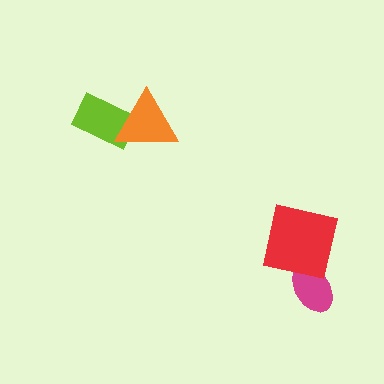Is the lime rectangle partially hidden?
Yes, it is partially covered by another shape.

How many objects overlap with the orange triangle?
1 object overlaps with the orange triangle.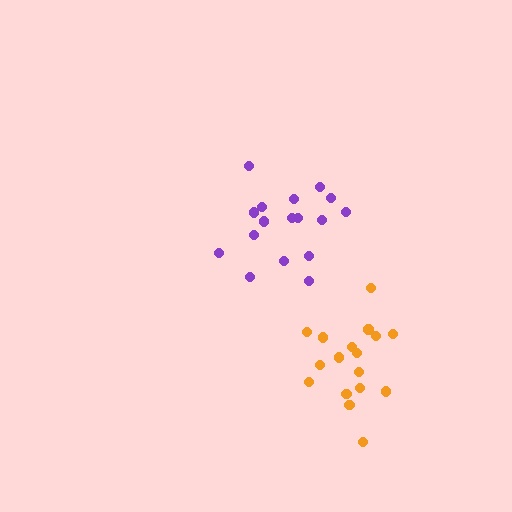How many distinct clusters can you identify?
There are 2 distinct clusters.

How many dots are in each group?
Group 1: 17 dots, Group 2: 17 dots (34 total).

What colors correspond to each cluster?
The clusters are colored: orange, purple.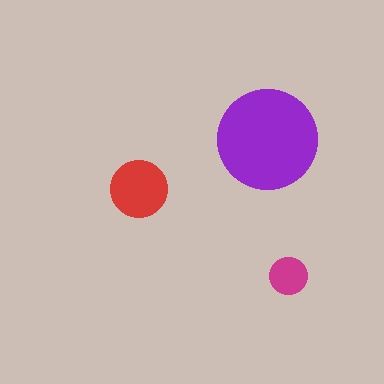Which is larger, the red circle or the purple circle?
The purple one.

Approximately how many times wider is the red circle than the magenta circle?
About 1.5 times wider.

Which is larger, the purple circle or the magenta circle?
The purple one.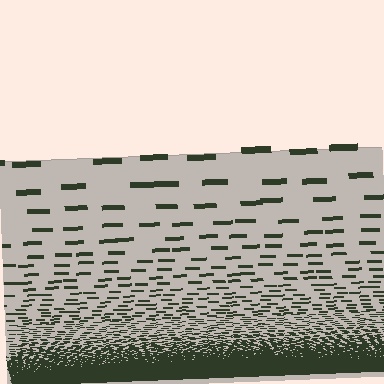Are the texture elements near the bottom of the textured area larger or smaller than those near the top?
Smaller. The gradient is inverted — elements near the bottom are smaller and denser.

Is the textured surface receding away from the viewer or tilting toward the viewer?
The surface appears to tilt toward the viewer. Texture elements get larger and sparser toward the top.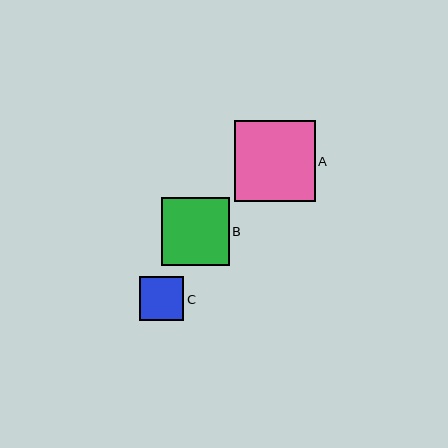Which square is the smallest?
Square C is the smallest with a size of approximately 45 pixels.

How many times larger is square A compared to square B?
Square A is approximately 1.2 times the size of square B.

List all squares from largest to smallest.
From largest to smallest: A, B, C.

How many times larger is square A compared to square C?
Square A is approximately 1.8 times the size of square C.